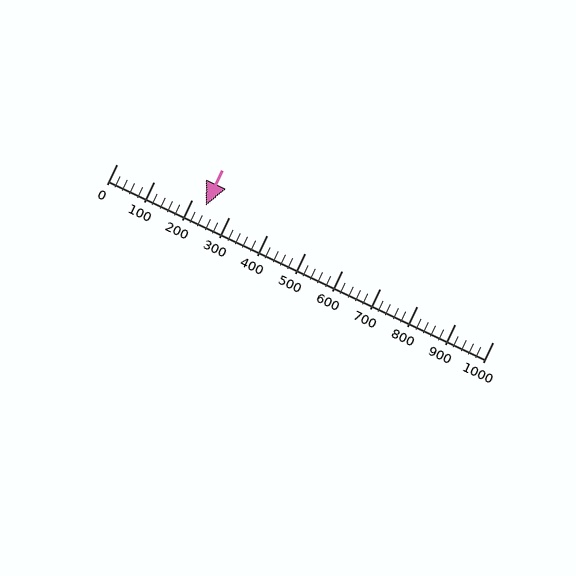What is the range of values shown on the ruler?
The ruler shows values from 0 to 1000.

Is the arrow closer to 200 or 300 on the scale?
The arrow is closer to 200.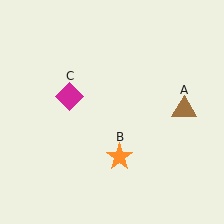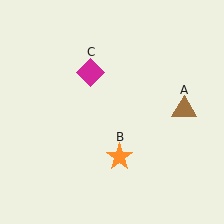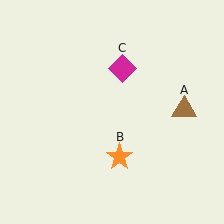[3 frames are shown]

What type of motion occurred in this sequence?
The magenta diamond (object C) rotated clockwise around the center of the scene.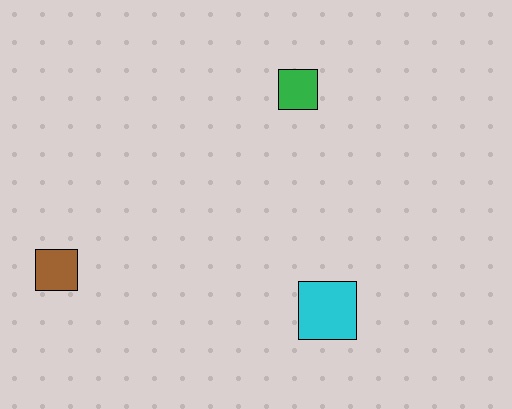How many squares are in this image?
There are 3 squares.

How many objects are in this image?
There are 3 objects.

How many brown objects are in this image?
There is 1 brown object.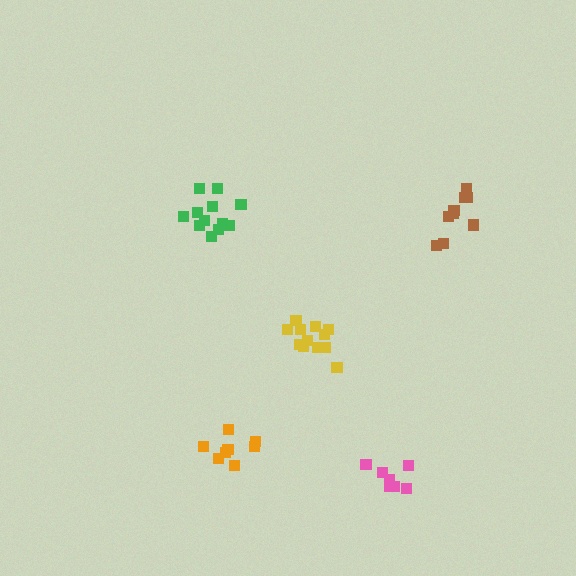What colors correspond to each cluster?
The clusters are colored: green, pink, orange, yellow, brown.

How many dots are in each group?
Group 1: 12 dots, Group 2: 7 dots, Group 3: 8 dots, Group 4: 12 dots, Group 5: 9 dots (48 total).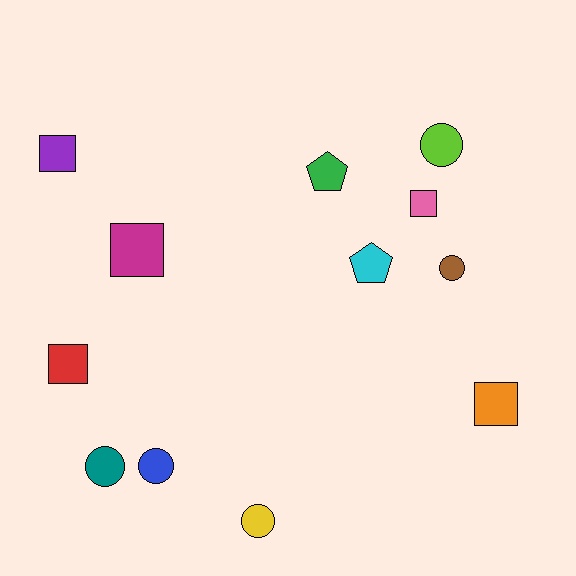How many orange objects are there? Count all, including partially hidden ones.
There is 1 orange object.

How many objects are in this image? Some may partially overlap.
There are 12 objects.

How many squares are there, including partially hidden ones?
There are 5 squares.